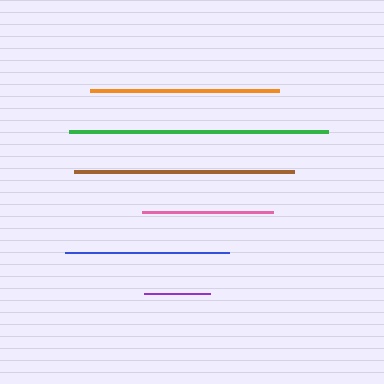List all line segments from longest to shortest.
From longest to shortest: green, brown, orange, blue, pink, purple.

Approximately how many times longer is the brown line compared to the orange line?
The brown line is approximately 1.2 times the length of the orange line.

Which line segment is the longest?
The green line is the longest at approximately 259 pixels.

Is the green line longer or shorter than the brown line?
The green line is longer than the brown line.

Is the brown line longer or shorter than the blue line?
The brown line is longer than the blue line.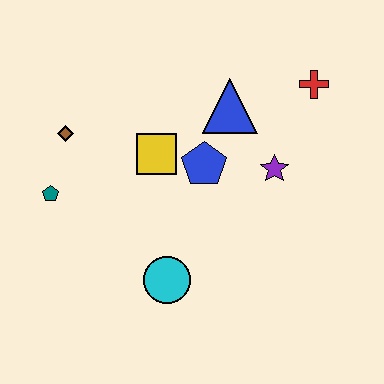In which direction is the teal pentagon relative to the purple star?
The teal pentagon is to the left of the purple star.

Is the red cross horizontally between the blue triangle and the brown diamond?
No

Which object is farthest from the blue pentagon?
The teal pentagon is farthest from the blue pentagon.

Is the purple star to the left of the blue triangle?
No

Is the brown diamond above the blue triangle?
No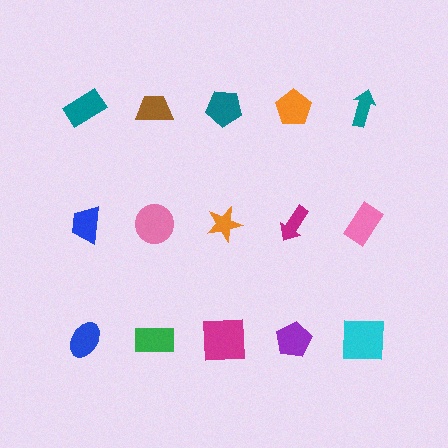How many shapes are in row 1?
5 shapes.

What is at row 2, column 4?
A magenta arrow.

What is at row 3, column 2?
A green rectangle.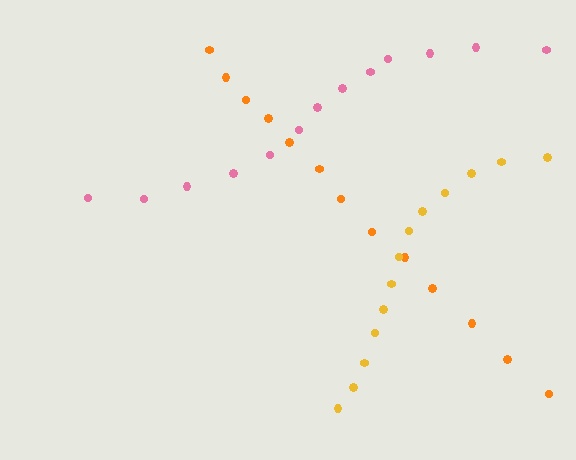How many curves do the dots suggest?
There are 3 distinct paths.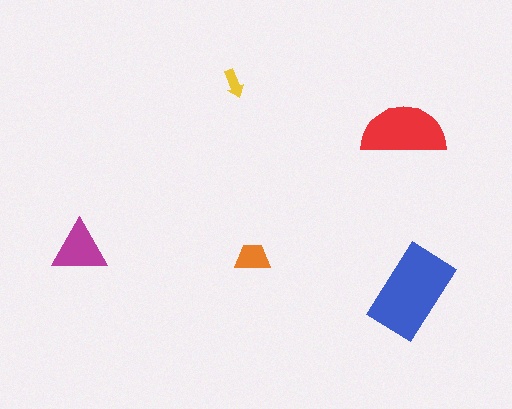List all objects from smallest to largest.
The yellow arrow, the orange trapezoid, the magenta triangle, the red semicircle, the blue rectangle.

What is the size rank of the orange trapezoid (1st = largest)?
4th.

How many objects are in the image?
There are 5 objects in the image.